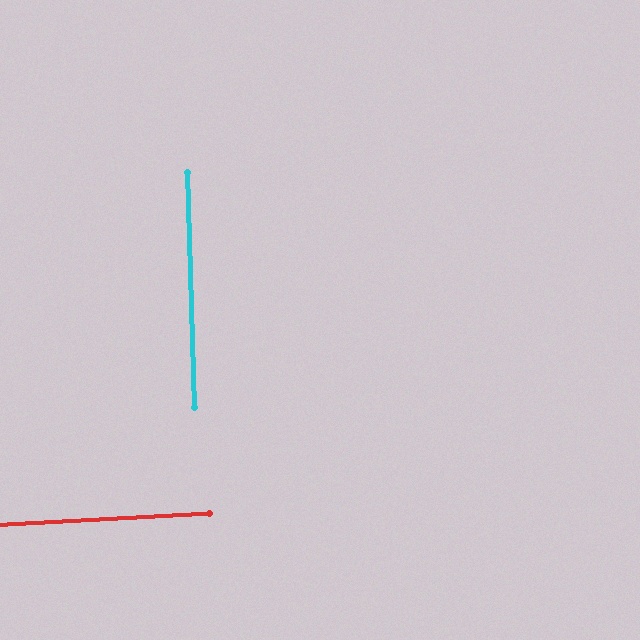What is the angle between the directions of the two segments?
Approximately 89 degrees.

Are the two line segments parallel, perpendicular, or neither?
Perpendicular — they meet at approximately 89°.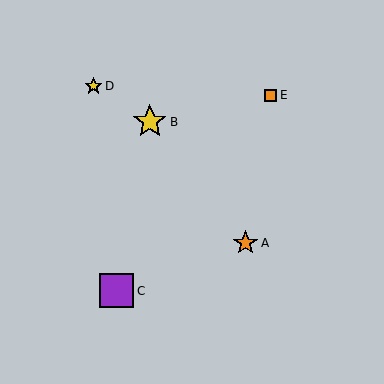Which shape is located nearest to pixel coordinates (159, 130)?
The yellow star (labeled B) at (150, 122) is nearest to that location.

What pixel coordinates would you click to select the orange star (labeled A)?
Click at (245, 243) to select the orange star A.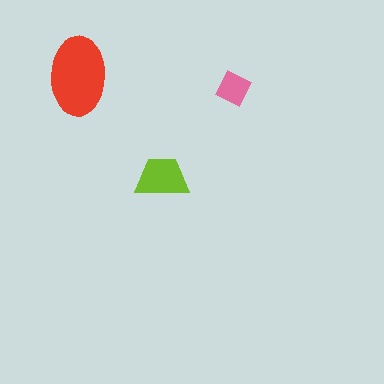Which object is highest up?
The red ellipse is topmost.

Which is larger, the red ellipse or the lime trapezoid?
The red ellipse.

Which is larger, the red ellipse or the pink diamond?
The red ellipse.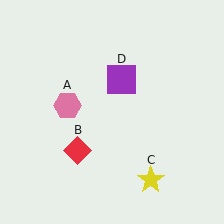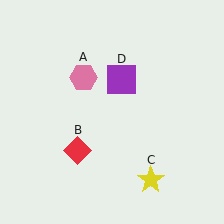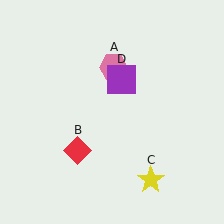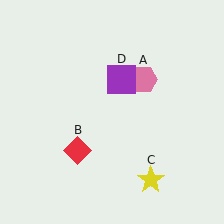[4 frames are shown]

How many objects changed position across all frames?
1 object changed position: pink hexagon (object A).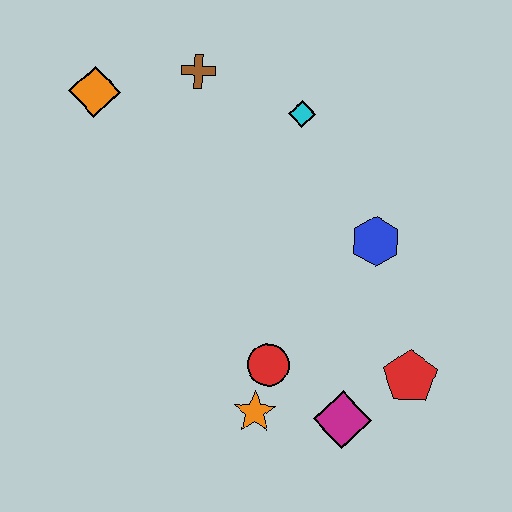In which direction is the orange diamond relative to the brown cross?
The orange diamond is to the left of the brown cross.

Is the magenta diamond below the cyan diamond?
Yes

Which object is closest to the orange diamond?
The brown cross is closest to the orange diamond.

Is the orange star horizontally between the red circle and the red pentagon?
No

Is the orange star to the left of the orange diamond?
No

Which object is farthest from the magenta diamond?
The orange diamond is farthest from the magenta diamond.